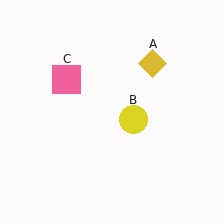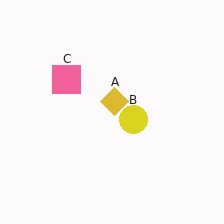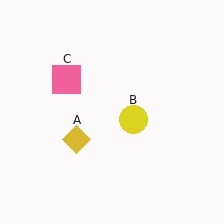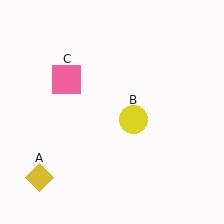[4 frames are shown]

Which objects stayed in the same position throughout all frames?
Yellow circle (object B) and pink square (object C) remained stationary.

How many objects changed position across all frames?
1 object changed position: yellow diamond (object A).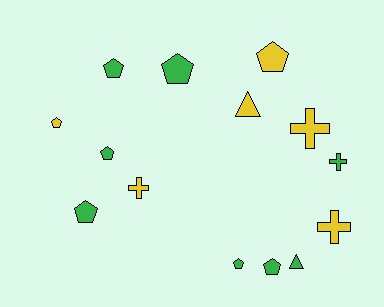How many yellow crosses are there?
There are 3 yellow crosses.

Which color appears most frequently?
Green, with 8 objects.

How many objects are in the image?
There are 14 objects.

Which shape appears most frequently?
Pentagon, with 8 objects.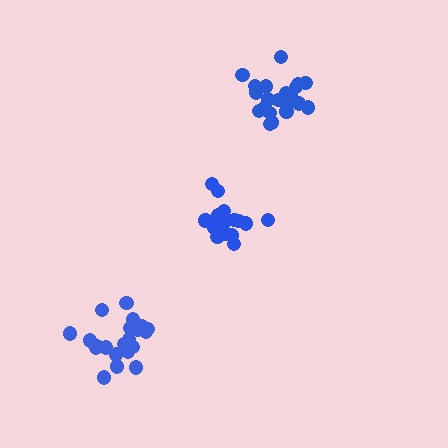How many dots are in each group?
Group 1: 16 dots, Group 2: 21 dots, Group 3: 21 dots (58 total).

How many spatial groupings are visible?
There are 3 spatial groupings.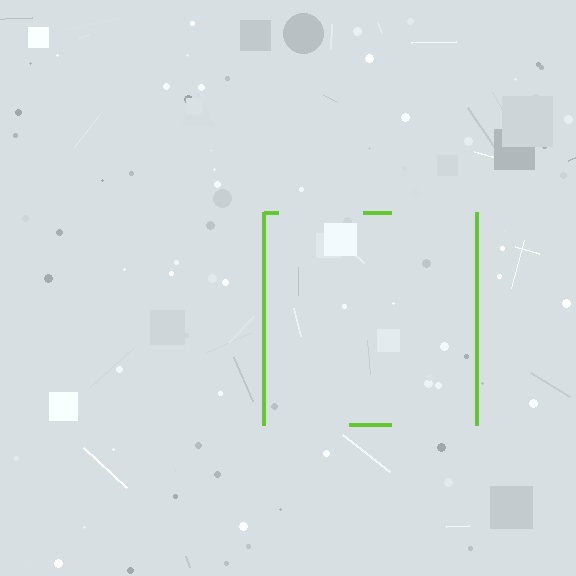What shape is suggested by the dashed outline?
The dashed outline suggests a square.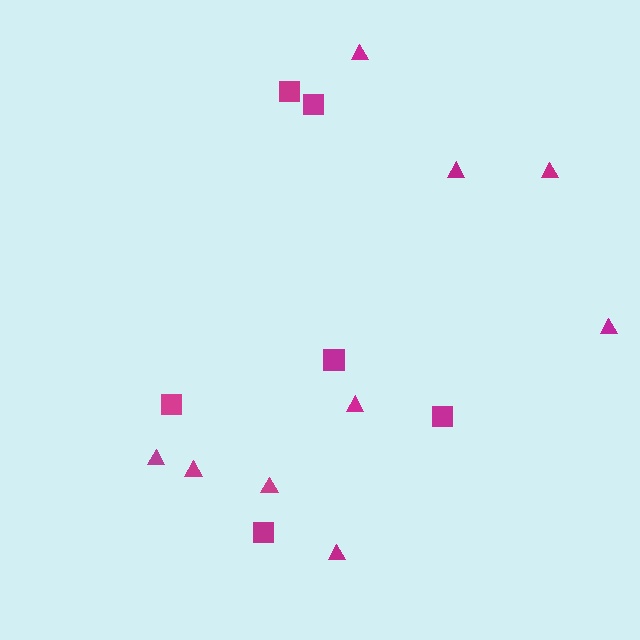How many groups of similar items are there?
There are 2 groups: one group of squares (6) and one group of triangles (9).